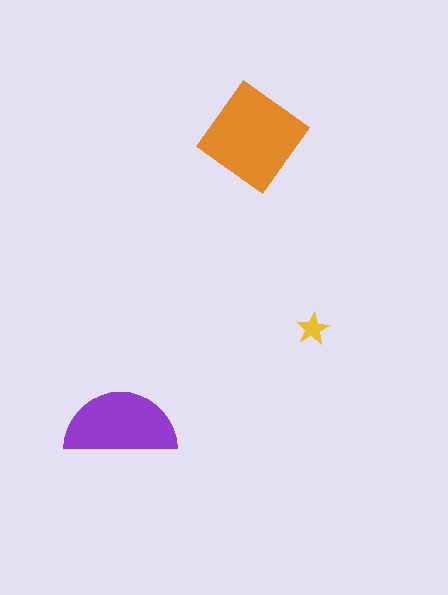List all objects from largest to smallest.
The orange diamond, the purple semicircle, the yellow star.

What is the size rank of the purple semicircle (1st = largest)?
2nd.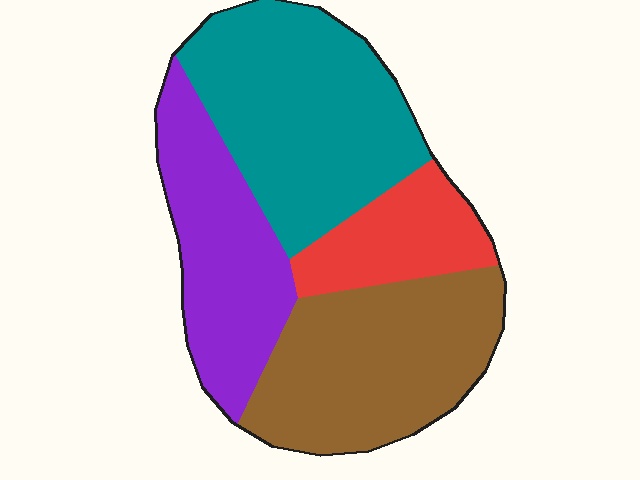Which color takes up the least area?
Red, at roughly 15%.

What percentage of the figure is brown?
Brown takes up about one third (1/3) of the figure.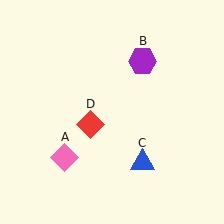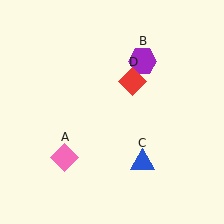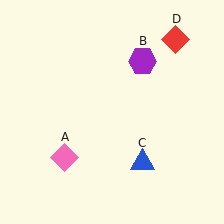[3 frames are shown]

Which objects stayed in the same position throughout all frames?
Pink diamond (object A) and purple hexagon (object B) and blue triangle (object C) remained stationary.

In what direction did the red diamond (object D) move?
The red diamond (object D) moved up and to the right.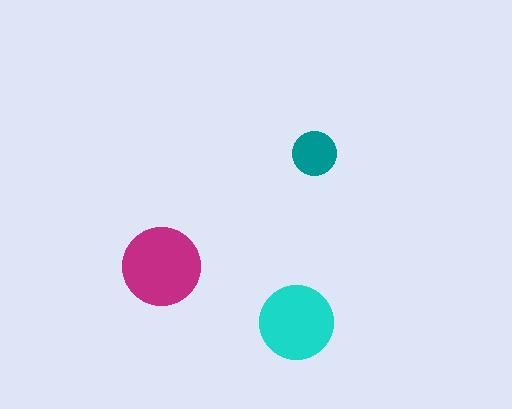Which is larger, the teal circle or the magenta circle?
The magenta one.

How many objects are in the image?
There are 3 objects in the image.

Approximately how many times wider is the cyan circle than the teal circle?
About 1.5 times wider.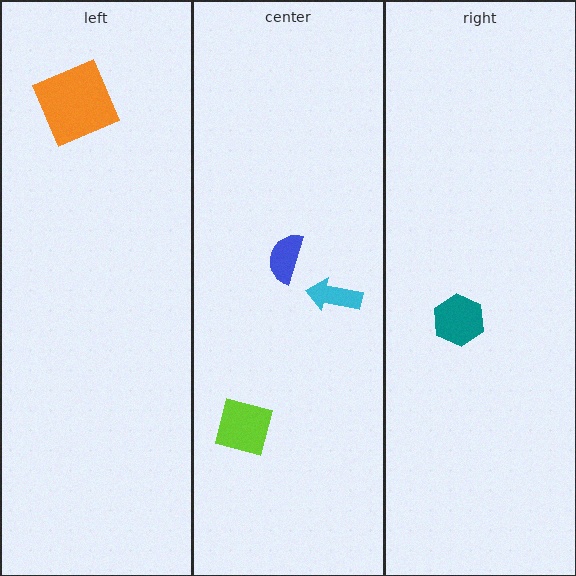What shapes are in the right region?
The teal hexagon.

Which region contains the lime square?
The center region.